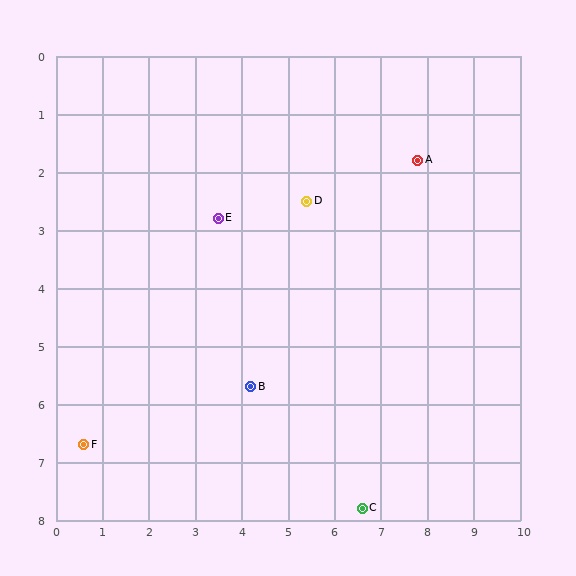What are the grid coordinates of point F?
Point F is at approximately (0.6, 6.7).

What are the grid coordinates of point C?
Point C is at approximately (6.6, 7.8).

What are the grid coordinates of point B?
Point B is at approximately (4.2, 5.7).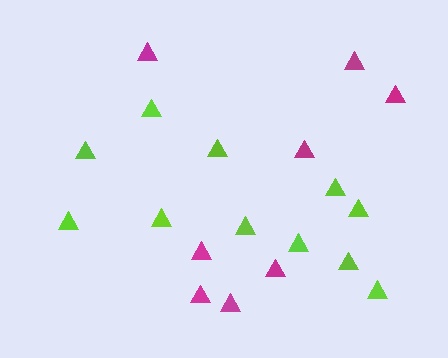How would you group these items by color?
There are 2 groups: one group of lime triangles (11) and one group of magenta triangles (8).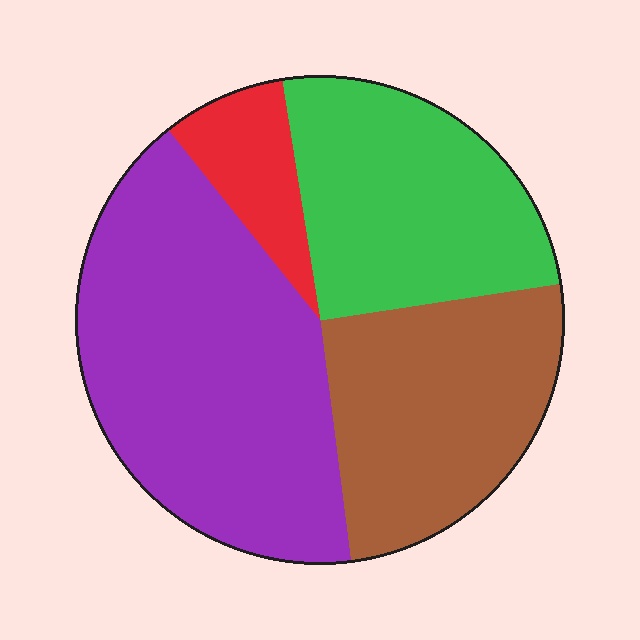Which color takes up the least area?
Red, at roughly 10%.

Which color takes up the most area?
Purple, at roughly 40%.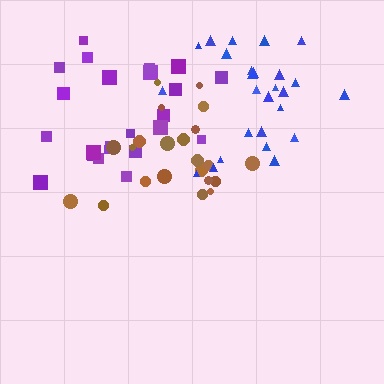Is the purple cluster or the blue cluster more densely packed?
Blue.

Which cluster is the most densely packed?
Brown.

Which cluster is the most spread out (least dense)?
Purple.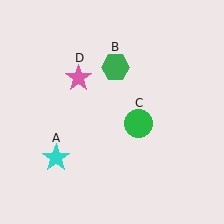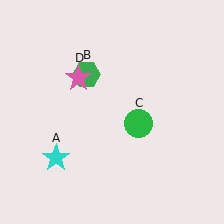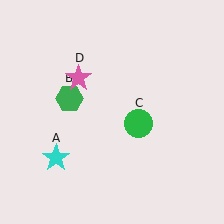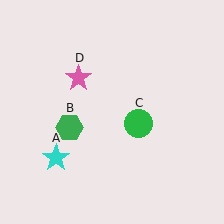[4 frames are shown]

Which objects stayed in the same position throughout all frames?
Cyan star (object A) and green circle (object C) and pink star (object D) remained stationary.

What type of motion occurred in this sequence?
The green hexagon (object B) rotated counterclockwise around the center of the scene.